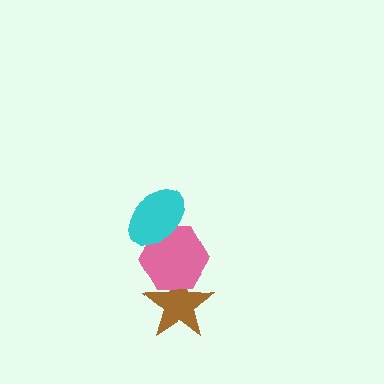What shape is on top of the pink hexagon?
The cyan ellipse is on top of the pink hexagon.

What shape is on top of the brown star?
The pink hexagon is on top of the brown star.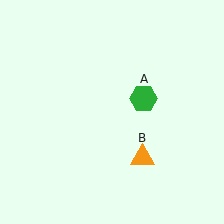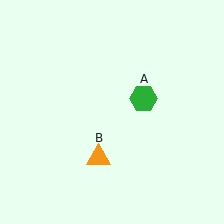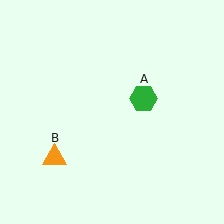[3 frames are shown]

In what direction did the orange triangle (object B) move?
The orange triangle (object B) moved left.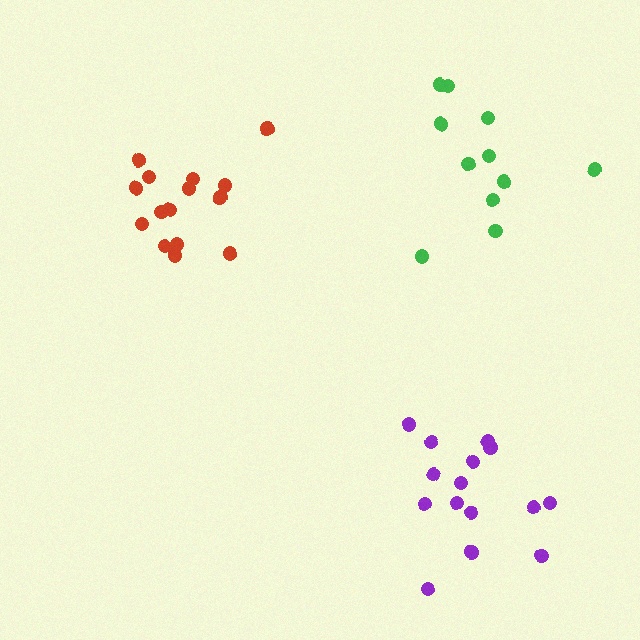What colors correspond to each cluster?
The clusters are colored: red, purple, green.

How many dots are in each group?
Group 1: 15 dots, Group 2: 15 dots, Group 3: 11 dots (41 total).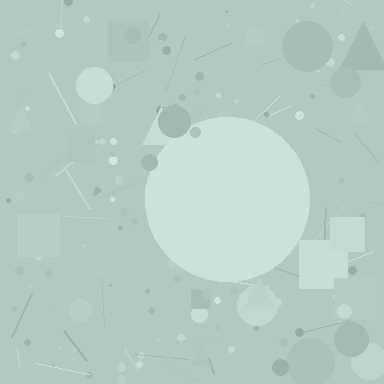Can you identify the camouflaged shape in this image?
The camouflaged shape is a circle.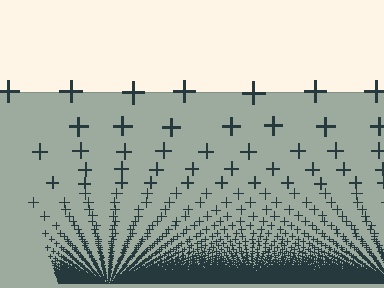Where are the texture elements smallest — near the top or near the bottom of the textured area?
Near the bottom.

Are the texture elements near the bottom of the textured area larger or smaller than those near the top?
Smaller. The gradient is inverted — elements near the bottom are smaller and denser.